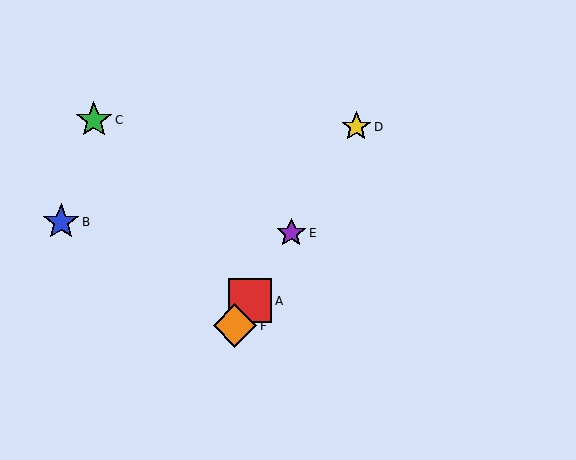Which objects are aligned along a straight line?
Objects A, D, E, F are aligned along a straight line.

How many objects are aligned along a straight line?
4 objects (A, D, E, F) are aligned along a straight line.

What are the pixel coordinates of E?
Object E is at (291, 233).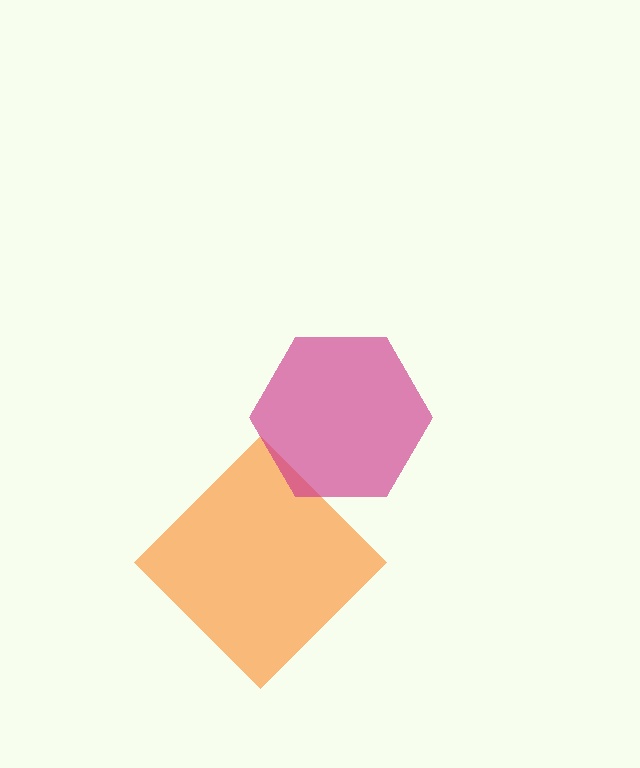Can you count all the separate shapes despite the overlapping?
Yes, there are 2 separate shapes.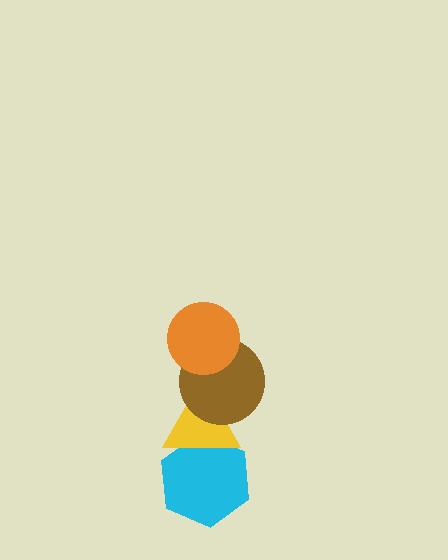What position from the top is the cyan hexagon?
The cyan hexagon is 4th from the top.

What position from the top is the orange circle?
The orange circle is 1st from the top.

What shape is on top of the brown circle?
The orange circle is on top of the brown circle.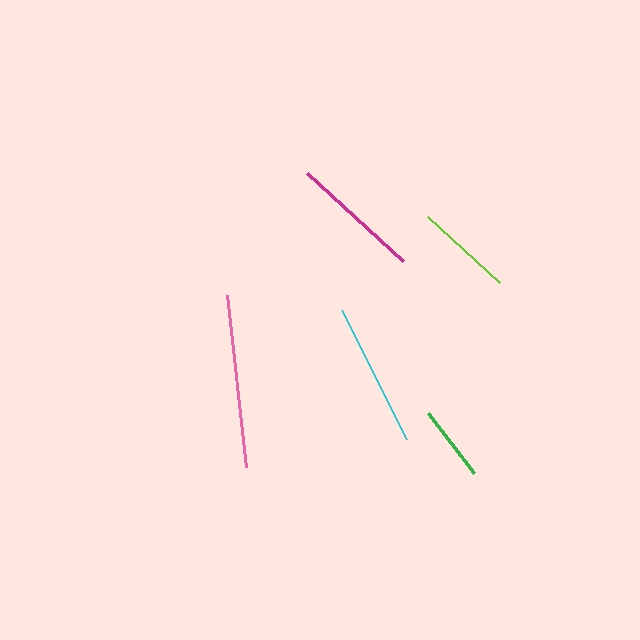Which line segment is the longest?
The pink line is the longest at approximately 173 pixels.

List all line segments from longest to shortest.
From longest to shortest: pink, cyan, magenta, lime, green.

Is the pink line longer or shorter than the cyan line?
The pink line is longer than the cyan line.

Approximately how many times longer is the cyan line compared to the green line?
The cyan line is approximately 1.9 times the length of the green line.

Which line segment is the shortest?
The green line is the shortest at approximately 76 pixels.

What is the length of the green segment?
The green segment is approximately 76 pixels long.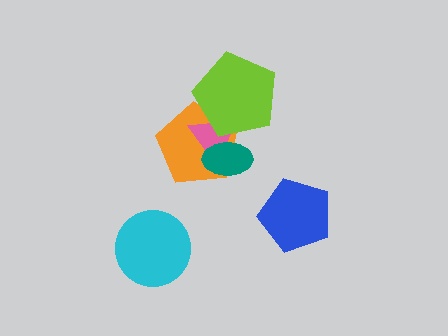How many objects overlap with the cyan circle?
0 objects overlap with the cyan circle.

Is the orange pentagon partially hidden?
Yes, it is partially covered by another shape.